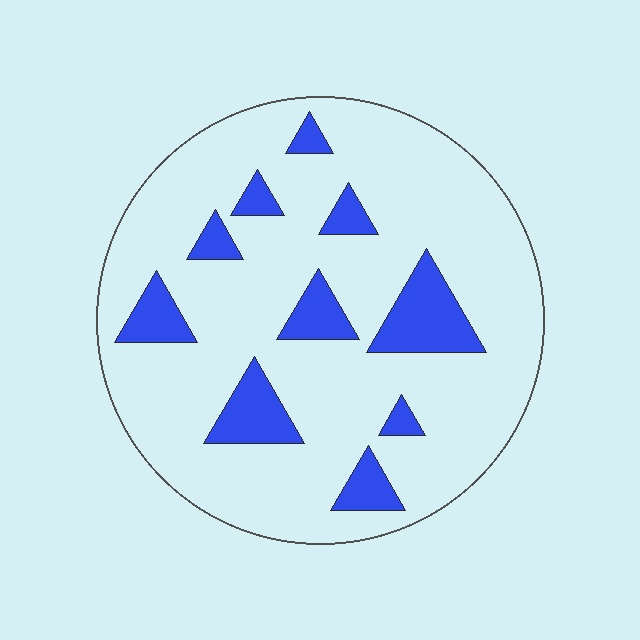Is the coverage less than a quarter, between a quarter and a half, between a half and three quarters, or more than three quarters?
Less than a quarter.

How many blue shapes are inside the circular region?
10.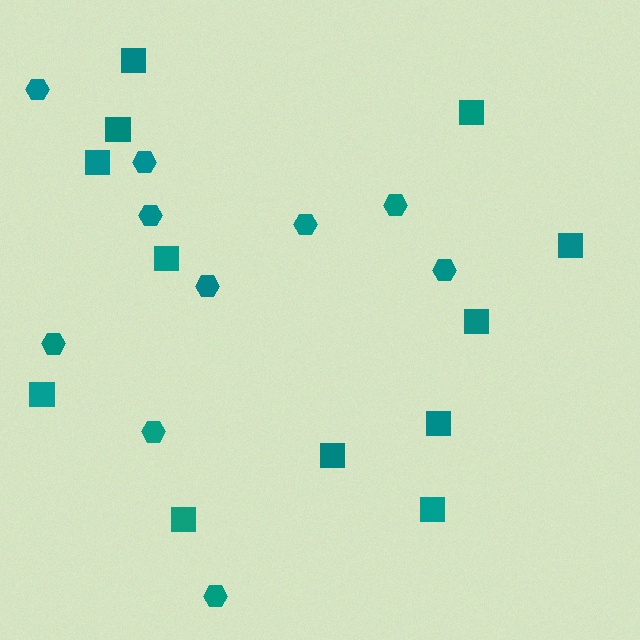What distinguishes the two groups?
There are 2 groups: one group of squares (12) and one group of hexagons (10).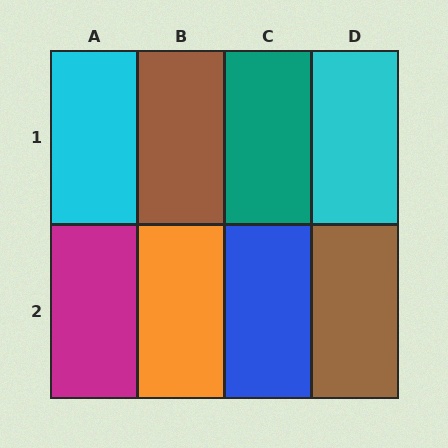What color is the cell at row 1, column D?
Cyan.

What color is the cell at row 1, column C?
Teal.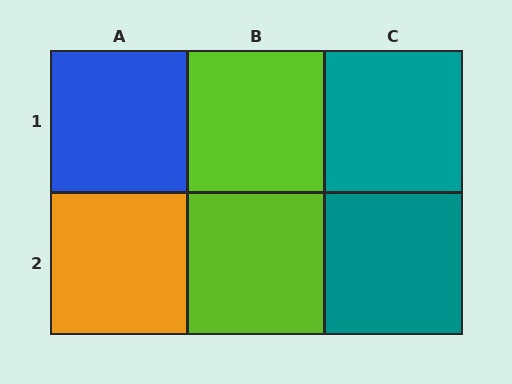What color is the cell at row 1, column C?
Teal.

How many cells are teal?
2 cells are teal.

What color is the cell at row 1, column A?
Blue.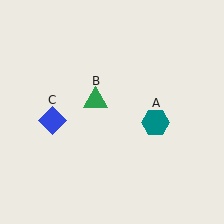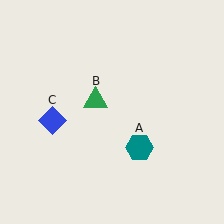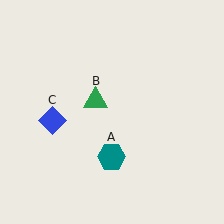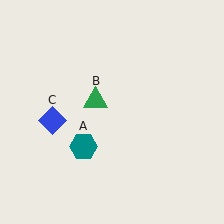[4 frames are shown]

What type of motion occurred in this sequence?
The teal hexagon (object A) rotated clockwise around the center of the scene.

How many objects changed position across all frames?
1 object changed position: teal hexagon (object A).